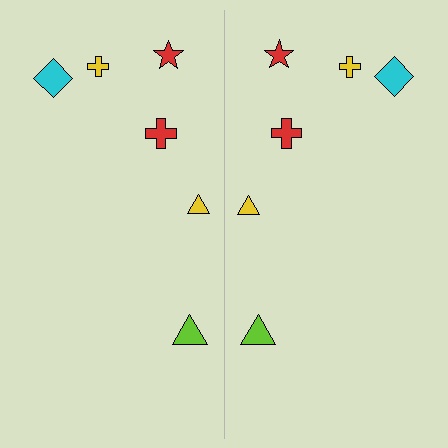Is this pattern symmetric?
Yes, this pattern has bilateral (reflection) symmetry.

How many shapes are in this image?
There are 12 shapes in this image.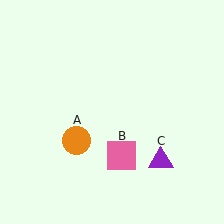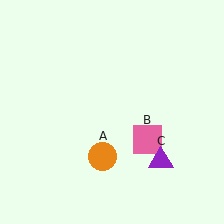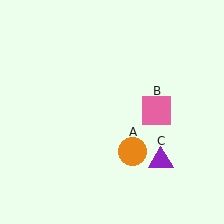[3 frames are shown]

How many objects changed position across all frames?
2 objects changed position: orange circle (object A), pink square (object B).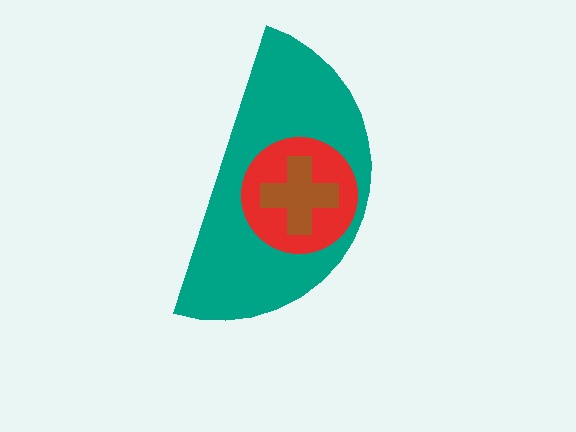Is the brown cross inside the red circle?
Yes.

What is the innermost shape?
The brown cross.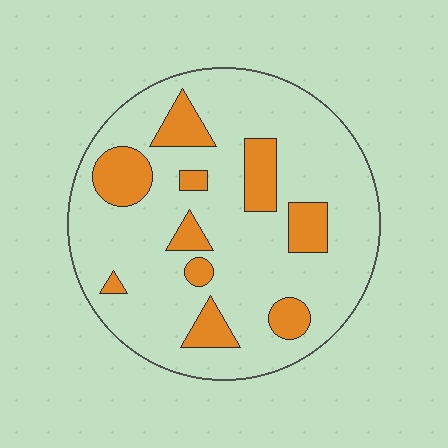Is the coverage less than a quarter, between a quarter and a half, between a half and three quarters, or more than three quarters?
Less than a quarter.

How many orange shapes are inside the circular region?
10.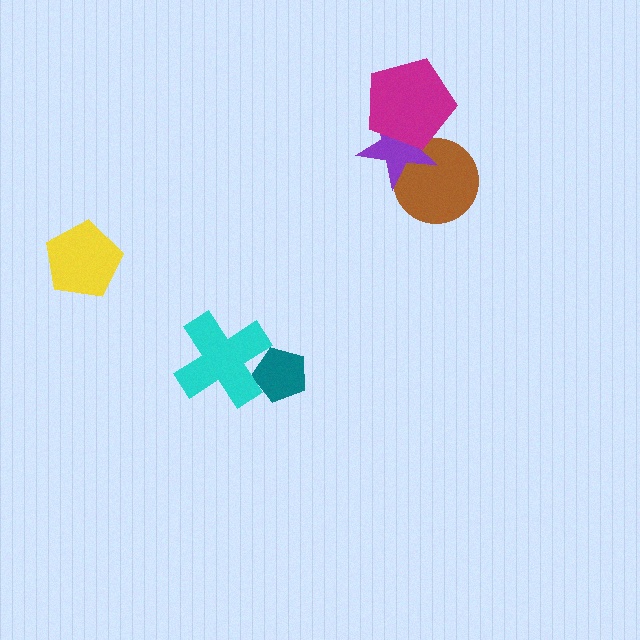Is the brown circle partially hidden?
Yes, it is partially covered by another shape.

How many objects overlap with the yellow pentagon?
0 objects overlap with the yellow pentagon.